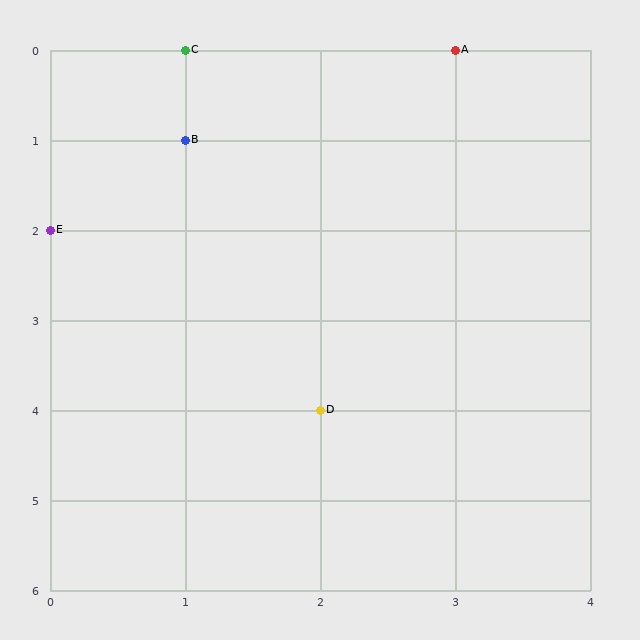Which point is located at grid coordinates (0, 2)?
Point E is at (0, 2).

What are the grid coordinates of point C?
Point C is at grid coordinates (1, 0).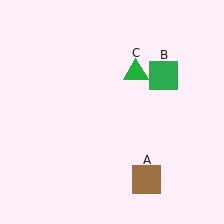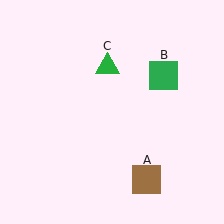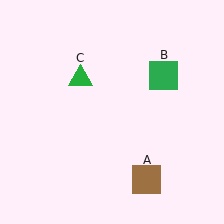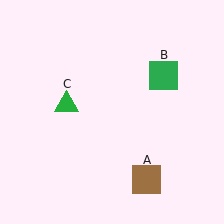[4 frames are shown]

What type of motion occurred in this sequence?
The green triangle (object C) rotated counterclockwise around the center of the scene.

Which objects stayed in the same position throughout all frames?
Brown square (object A) and green square (object B) remained stationary.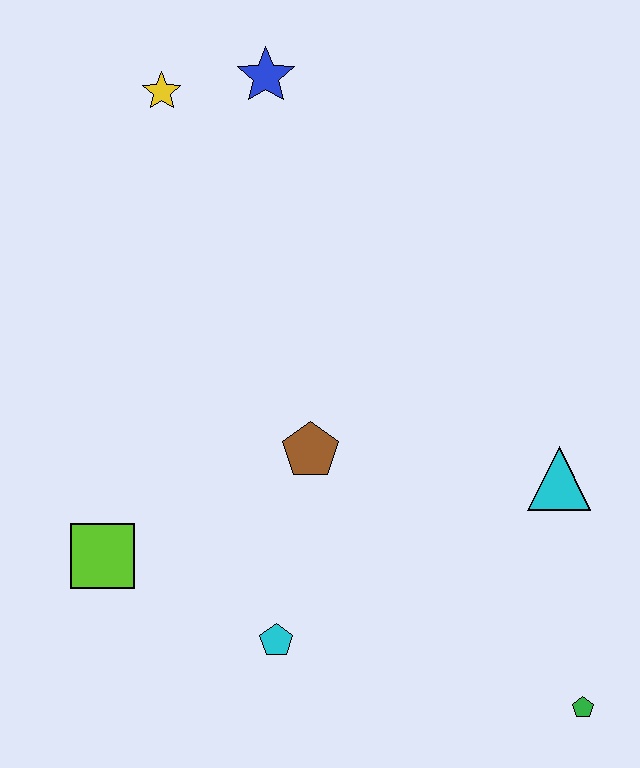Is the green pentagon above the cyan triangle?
No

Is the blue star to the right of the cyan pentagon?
No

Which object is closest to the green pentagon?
The cyan triangle is closest to the green pentagon.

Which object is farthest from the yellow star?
The green pentagon is farthest from the yellow star.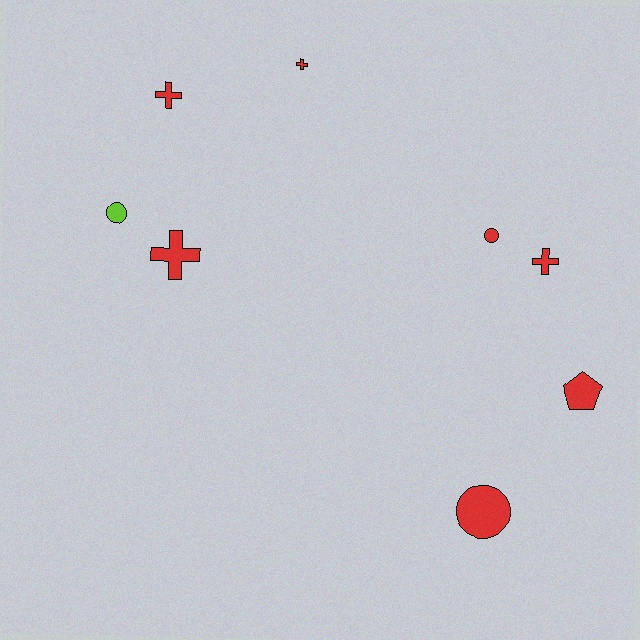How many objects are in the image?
There are 8 objects.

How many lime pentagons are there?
There are no lime pentagons.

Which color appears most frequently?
Red, with 7 objects.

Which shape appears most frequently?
Cross, with 4 objects.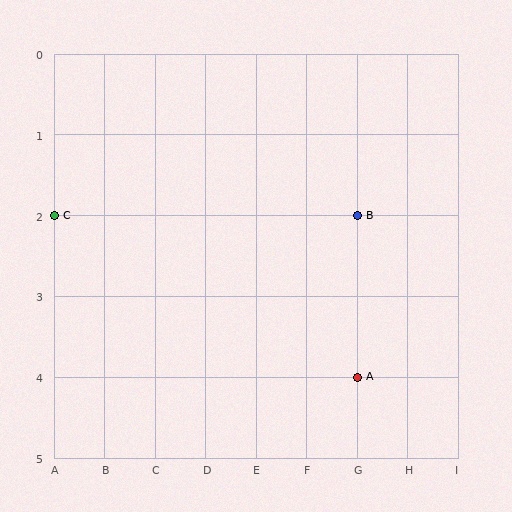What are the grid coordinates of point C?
Point C is at grid coordinates (A, 2).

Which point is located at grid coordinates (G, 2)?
Point B is at (G, 2).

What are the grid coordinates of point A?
Point A is at grid coordinates (G, 4).